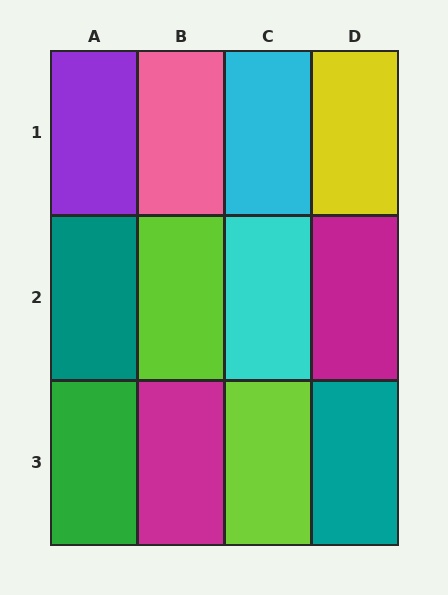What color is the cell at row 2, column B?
Lime.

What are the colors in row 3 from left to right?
Green, magenta, lime, teal.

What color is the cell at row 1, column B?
Pink.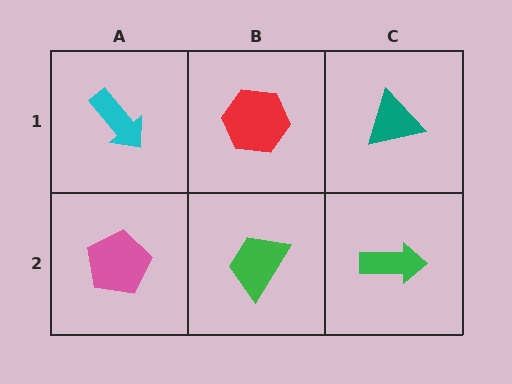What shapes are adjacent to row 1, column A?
A pink pentagon (row 2, column A), a red hexagon (row 1, column B).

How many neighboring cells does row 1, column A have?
2.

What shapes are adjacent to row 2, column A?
A cyan arrow (row 1, column A), a green trapezoid (row 2, column B).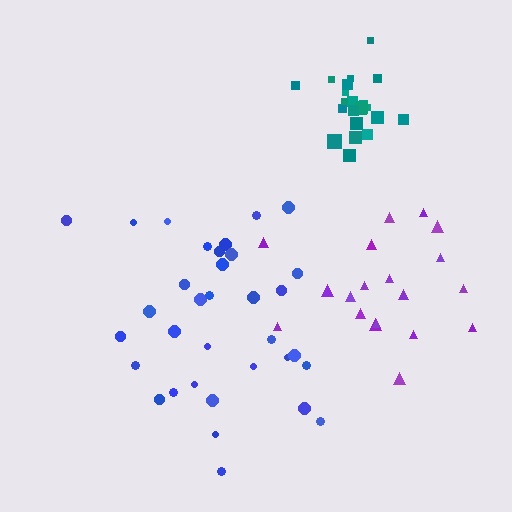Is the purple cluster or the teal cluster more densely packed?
Teal.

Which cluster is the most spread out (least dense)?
Blue.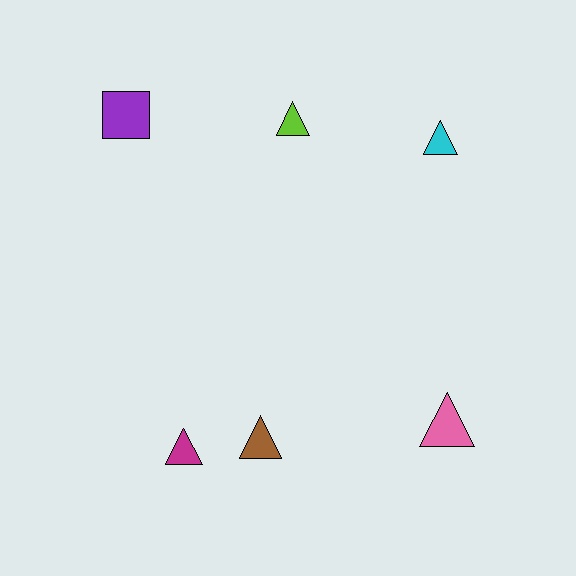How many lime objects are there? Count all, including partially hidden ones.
There is 1 lime object.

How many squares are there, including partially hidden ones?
There is 1 square.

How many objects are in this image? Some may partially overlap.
There are 6 objects.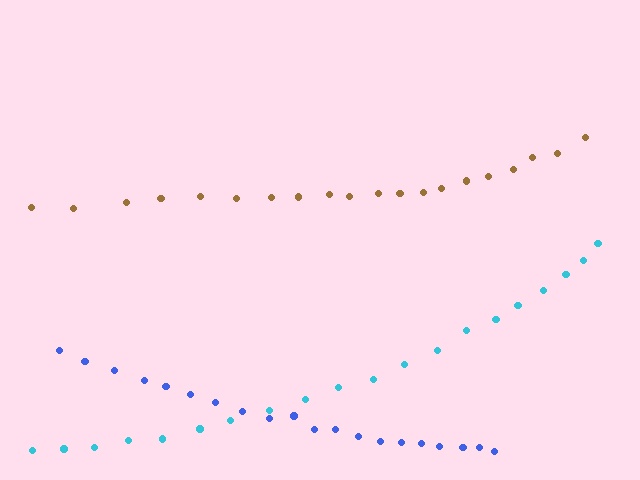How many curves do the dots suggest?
There are 3 distinct paths.